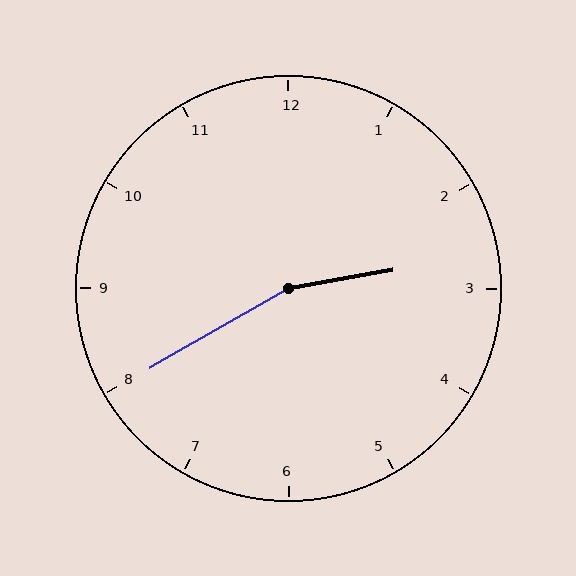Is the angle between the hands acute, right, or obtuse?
It is obtuse.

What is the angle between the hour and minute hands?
Approximately 160 degrees.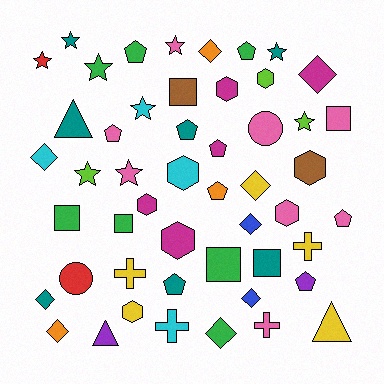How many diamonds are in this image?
There are 9 diamonds.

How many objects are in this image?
There are 50 objects.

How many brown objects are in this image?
There are 2 brown objects.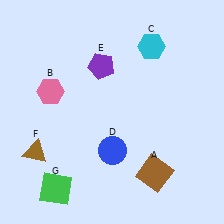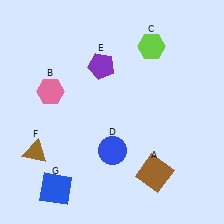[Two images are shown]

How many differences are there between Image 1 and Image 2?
There are 2 differences between the two images.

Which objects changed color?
C changed from cyan to lime. G changed from green to blue.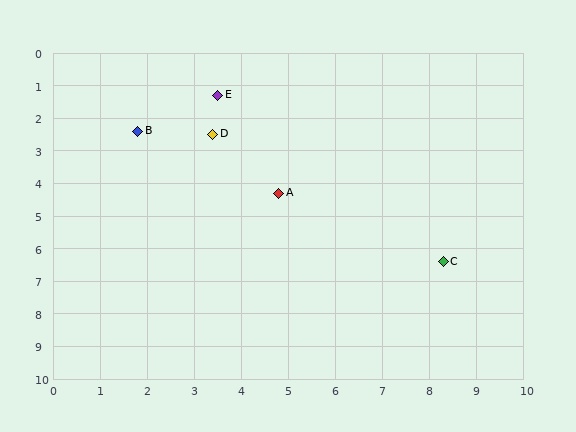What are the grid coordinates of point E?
Point E is at approximately (3.5, 1.3).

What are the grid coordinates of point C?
Point C is at approximately (8.3, 6.4).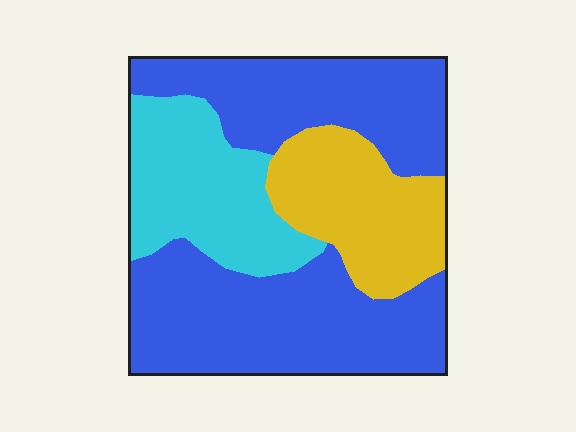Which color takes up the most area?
Blue, at roughly 60%.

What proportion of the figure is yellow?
Yellow covers about 20% of the figure.